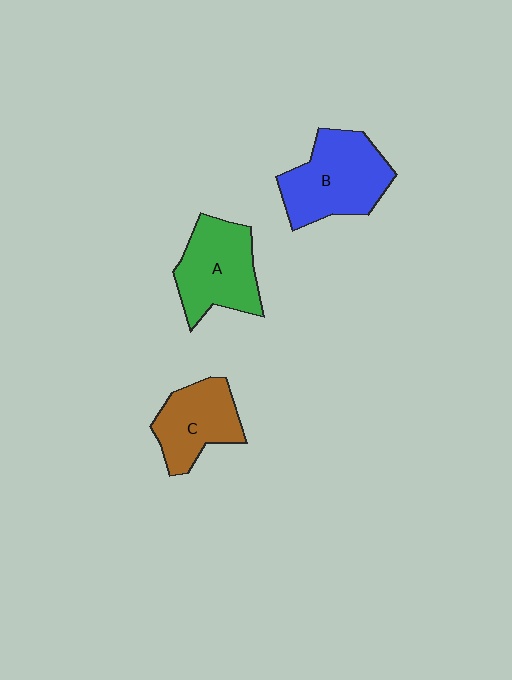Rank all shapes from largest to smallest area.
From largest to smallest: B (blue), A (green), C (brown).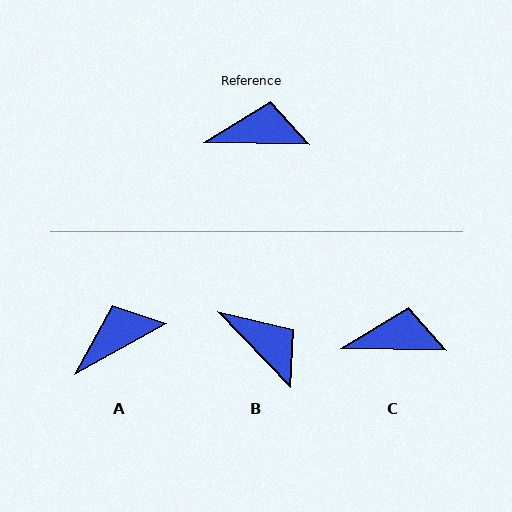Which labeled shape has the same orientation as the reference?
C.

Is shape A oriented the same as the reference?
No, it is off by about 30 degrees.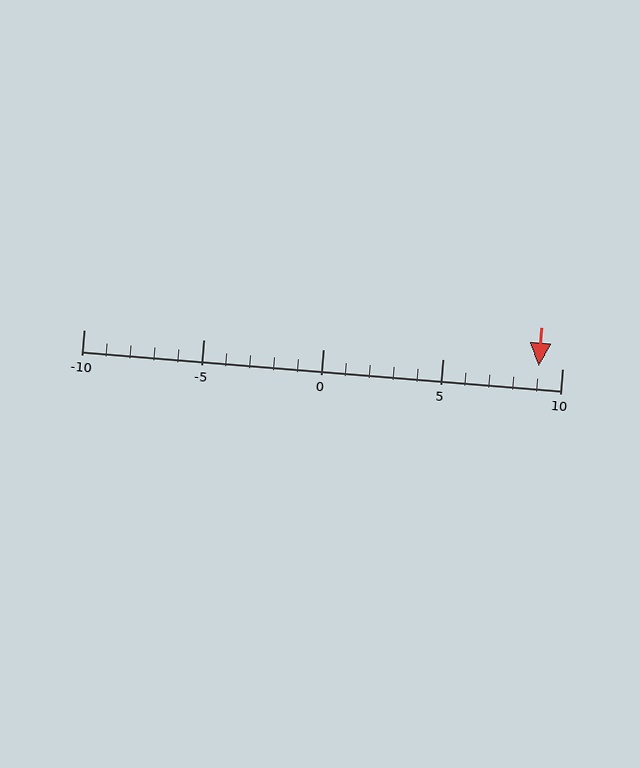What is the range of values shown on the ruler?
The ruler shows values from -10 to 10.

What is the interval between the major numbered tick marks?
The major tick marks are spaced 5 units apart.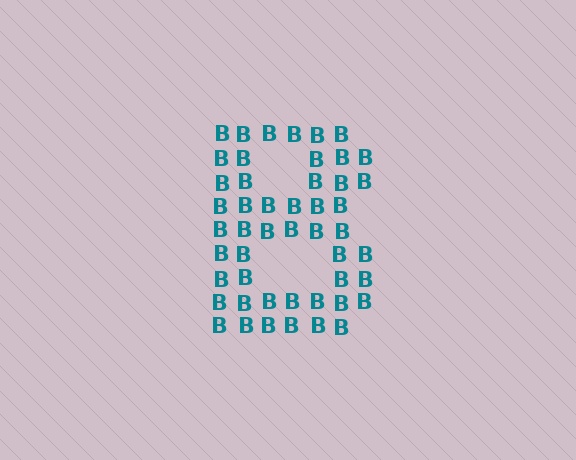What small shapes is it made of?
It is made of small letter B's.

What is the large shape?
The large shape is the letter B.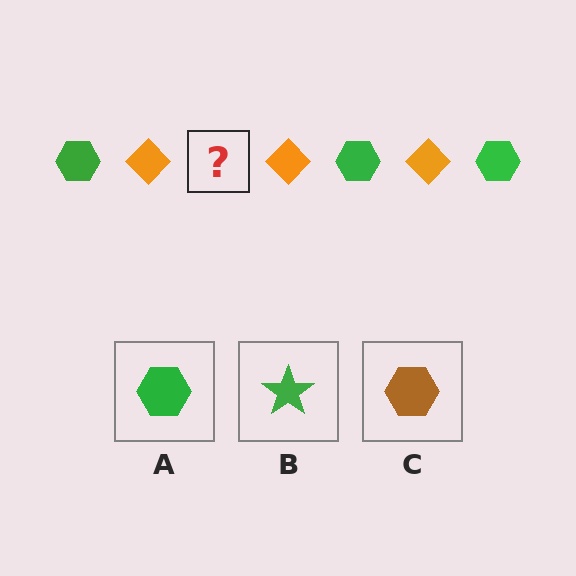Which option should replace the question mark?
Option A.